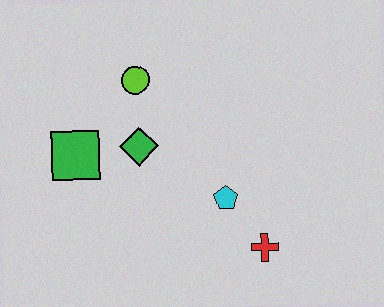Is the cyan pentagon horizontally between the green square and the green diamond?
No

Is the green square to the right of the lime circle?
No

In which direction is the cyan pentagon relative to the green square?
The cyan pentagon is to the right of the green square.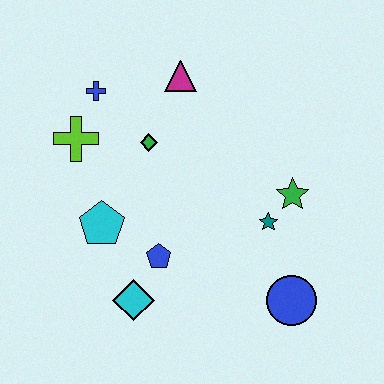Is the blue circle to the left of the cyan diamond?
No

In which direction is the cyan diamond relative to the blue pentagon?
The cyan diamond is below the blue pentagon.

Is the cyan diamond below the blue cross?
Yes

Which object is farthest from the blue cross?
The blue circle is farthest from the blue cross.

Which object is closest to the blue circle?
The teal star is closest to the blue circle.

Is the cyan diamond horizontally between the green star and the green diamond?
No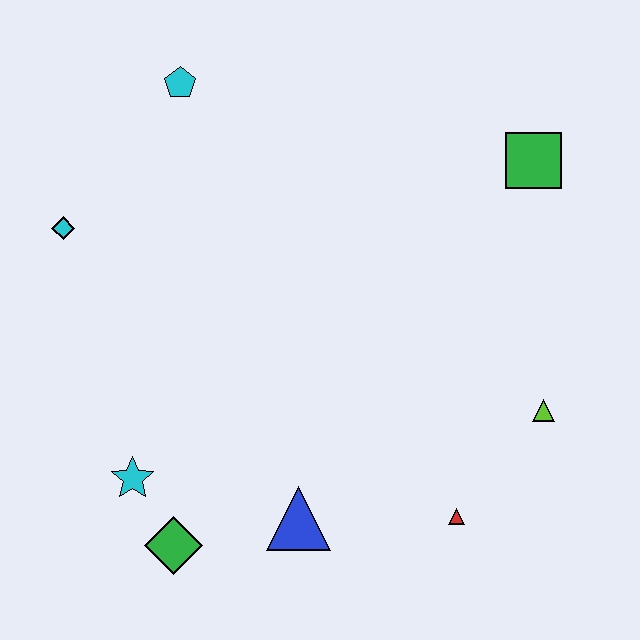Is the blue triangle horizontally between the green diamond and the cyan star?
No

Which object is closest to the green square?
The lime triangle is closest to the green square.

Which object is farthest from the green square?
The green diamond is farthest from the green square.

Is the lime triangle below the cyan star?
No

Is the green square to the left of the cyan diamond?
No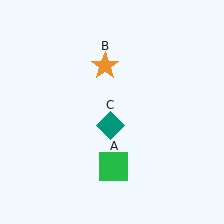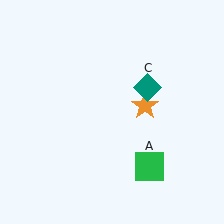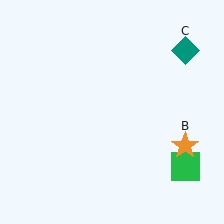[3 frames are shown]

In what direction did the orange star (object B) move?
The orange star (object B) moved down and to the right.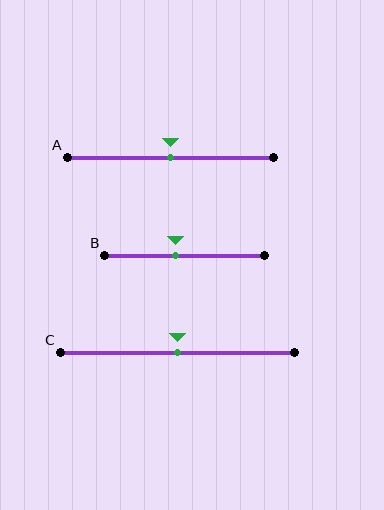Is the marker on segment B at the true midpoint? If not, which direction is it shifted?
No, the marker on segment B is shifted to the left by about 6% of the segment length.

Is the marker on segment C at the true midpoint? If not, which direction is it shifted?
Yes, the marker on segment C is at the true midpoint.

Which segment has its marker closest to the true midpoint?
Segment A has its marker closest to the true midpoint.